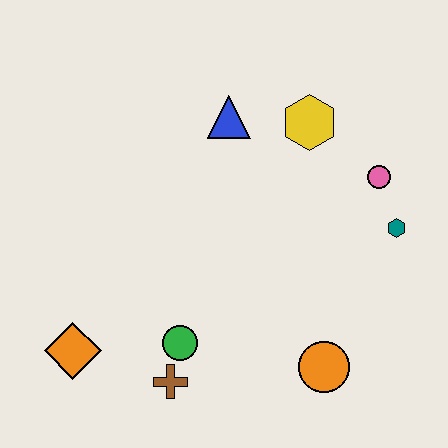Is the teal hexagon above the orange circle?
Yes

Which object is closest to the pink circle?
The teal hexagon is closest to the pink circle.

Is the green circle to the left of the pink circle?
Yes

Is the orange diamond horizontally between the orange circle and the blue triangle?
No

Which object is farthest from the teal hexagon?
The orange diamond is farthest from the teal hexagon.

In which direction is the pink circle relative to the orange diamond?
The pink circle is to the right of the orange diamond.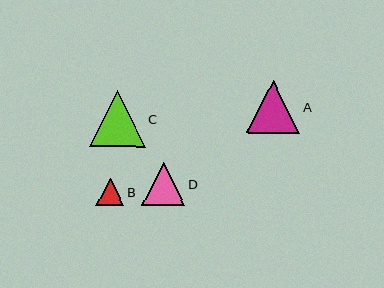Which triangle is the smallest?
Triangle B is the smallest with a size of approximately 27 pixels.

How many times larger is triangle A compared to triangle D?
Triangle A is approximately 1.2 times the size of triangle D.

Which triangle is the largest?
Triangle C is the largest with a size of approximately 56 pixels.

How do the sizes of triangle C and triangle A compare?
Triangle C and triangle A are approximately the same size.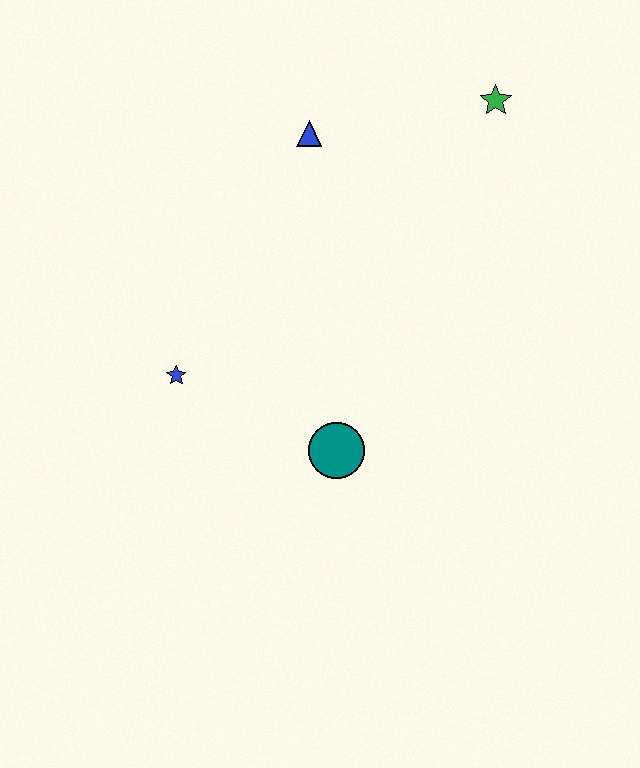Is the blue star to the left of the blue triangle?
Yes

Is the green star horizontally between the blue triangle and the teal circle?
No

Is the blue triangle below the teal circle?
No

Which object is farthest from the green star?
The blue star is farthest from the green star.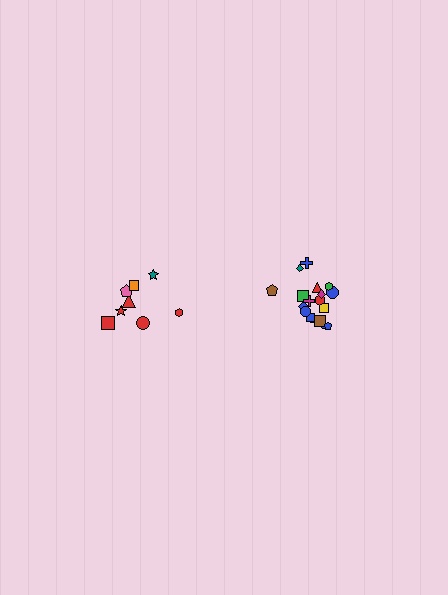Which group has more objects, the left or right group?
The right group.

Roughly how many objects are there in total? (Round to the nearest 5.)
Roughly 25 objects in total.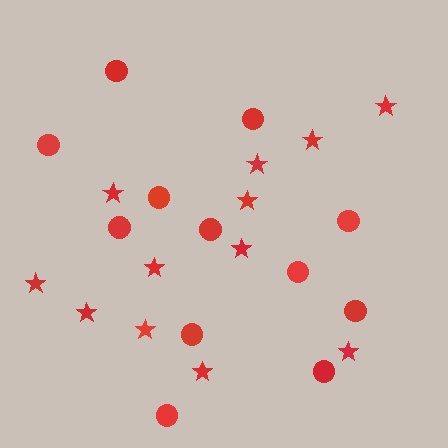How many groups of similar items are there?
There are 2 groups: one group of circles (12) and one group of stars (12).